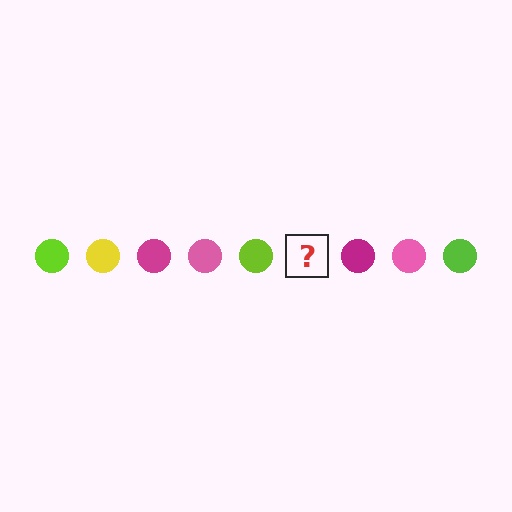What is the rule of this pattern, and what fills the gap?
The rule is that the pattern cycles through lime, yellow, magenta, pink circles. The gap should be filled with a yellow circle.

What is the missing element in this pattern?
The missing element is a yellow circle.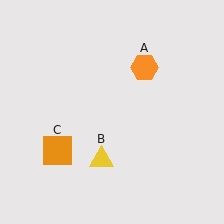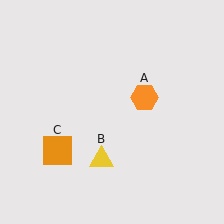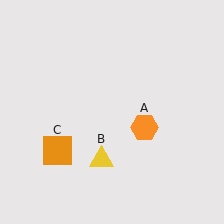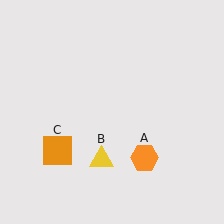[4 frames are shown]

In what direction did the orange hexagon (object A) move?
The orange hexagon (object A) moved down.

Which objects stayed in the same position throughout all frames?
Yellow triangle (object B) and orange square (object C) remained stationary.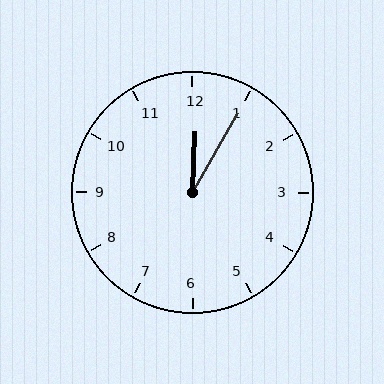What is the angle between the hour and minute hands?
Approximately 28 degrees.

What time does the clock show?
12:05.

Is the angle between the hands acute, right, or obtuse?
It is acute.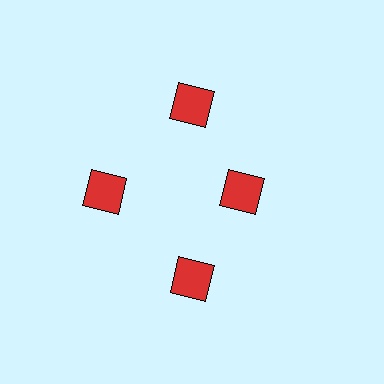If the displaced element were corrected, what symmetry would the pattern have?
It would have 4-fold rotational symmetry — the pattern would map onto itself every 90 degrees.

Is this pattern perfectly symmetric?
No. The 4 red squares are arranged in a ring, but one element near the 3 o'clock position is pulled inward toward the center, breaking the 4-fold rotational symmetry.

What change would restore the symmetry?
The symmetry would be restored by moving it outward, back onto the ring so that all 4 squares sit at equal angles and equal distance from the center.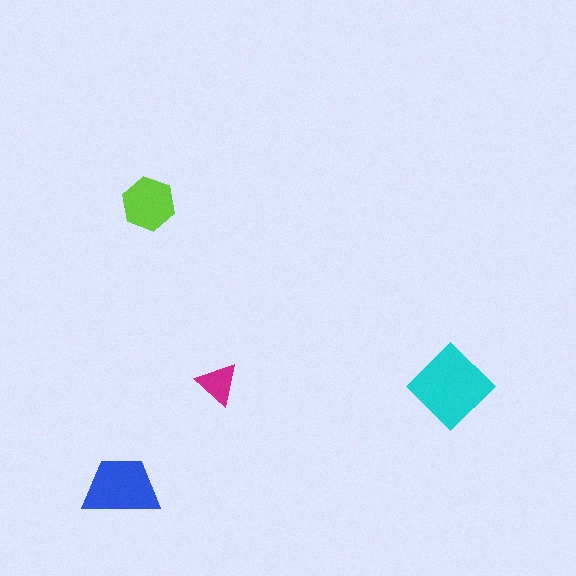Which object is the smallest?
The magenta triangle.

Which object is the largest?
The cyan diamond.